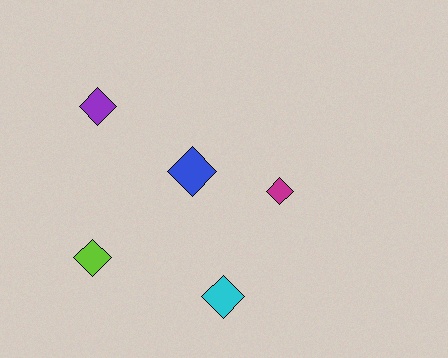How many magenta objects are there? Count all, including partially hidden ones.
There is 1 magenta object.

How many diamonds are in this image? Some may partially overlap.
There are 5 diamonds.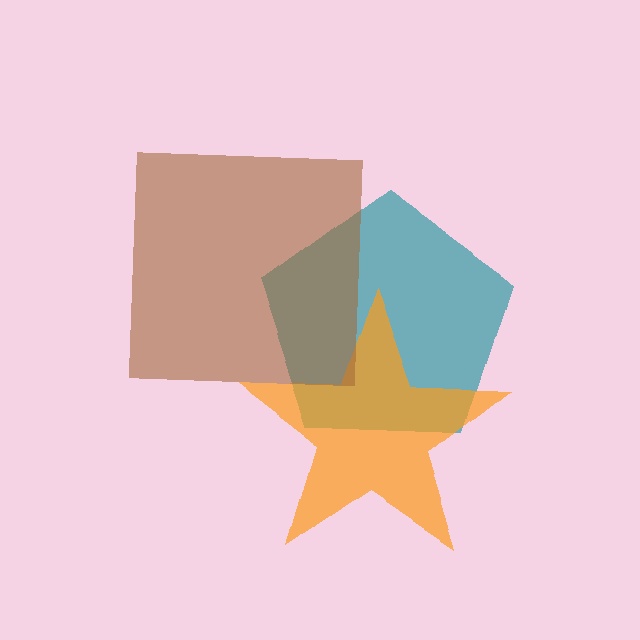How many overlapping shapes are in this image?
There are 3 overlapping shapes in the image.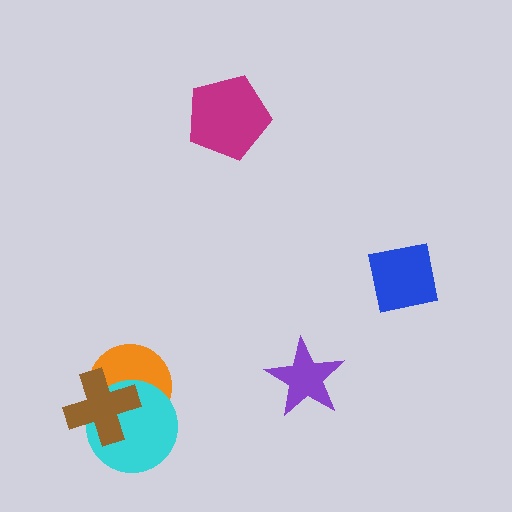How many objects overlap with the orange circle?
2 objects overlap with the orange circle.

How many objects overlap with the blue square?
0 objects overlap with the blue square.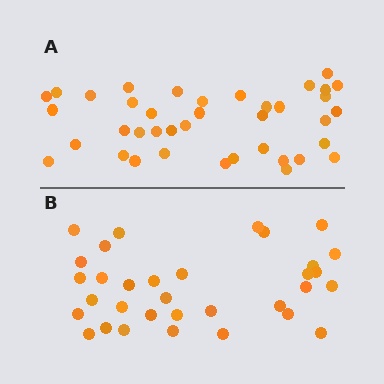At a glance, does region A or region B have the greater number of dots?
Region A (the top region) has more dots.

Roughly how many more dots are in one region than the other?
Region A has about 6 more dots than region B.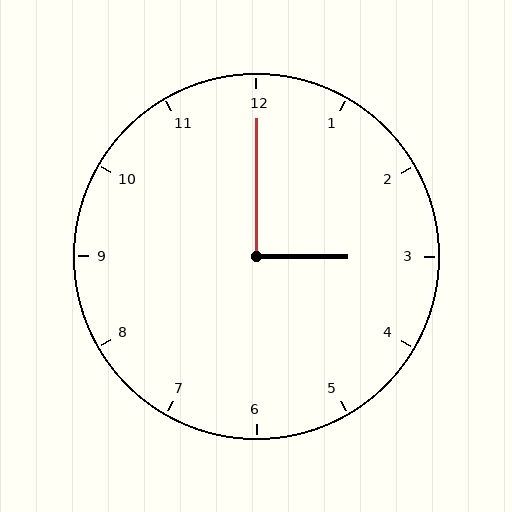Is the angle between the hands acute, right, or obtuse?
It is right.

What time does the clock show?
3:00.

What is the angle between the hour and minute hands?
Approximately 90 degrees.